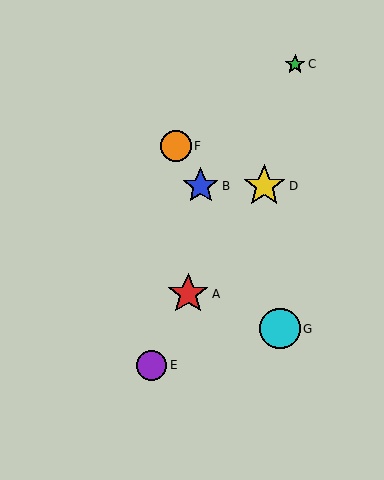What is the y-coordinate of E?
Object E is at y≈365.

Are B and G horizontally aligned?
No, B is at y≈186 and G is at y≈329.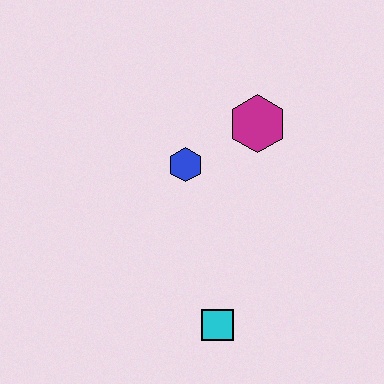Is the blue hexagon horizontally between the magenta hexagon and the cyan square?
No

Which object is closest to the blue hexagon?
The magenta hexagon is closest to the blue hexagon.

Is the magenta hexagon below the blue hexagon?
No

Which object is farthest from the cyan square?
The magenta hexagon is farthest from the cyan square.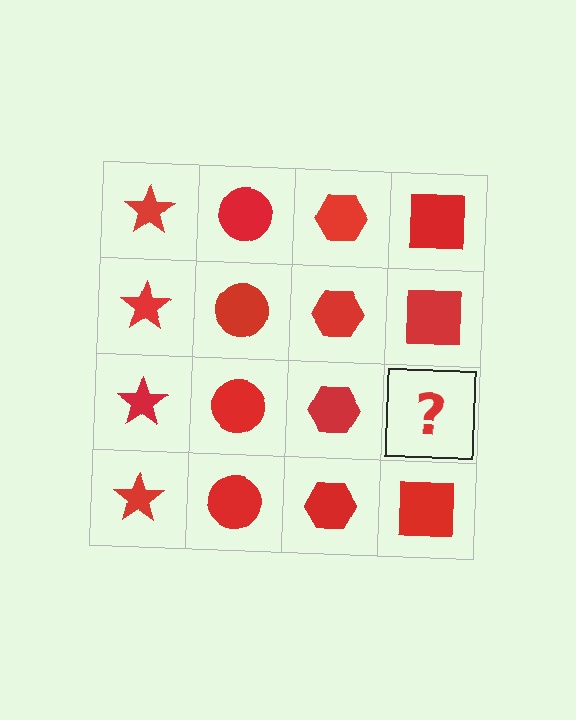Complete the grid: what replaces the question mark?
The question mark should be replaced with a red square.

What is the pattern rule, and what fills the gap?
The rule is that each column has a consistent shape. The gap should be filled with a red square.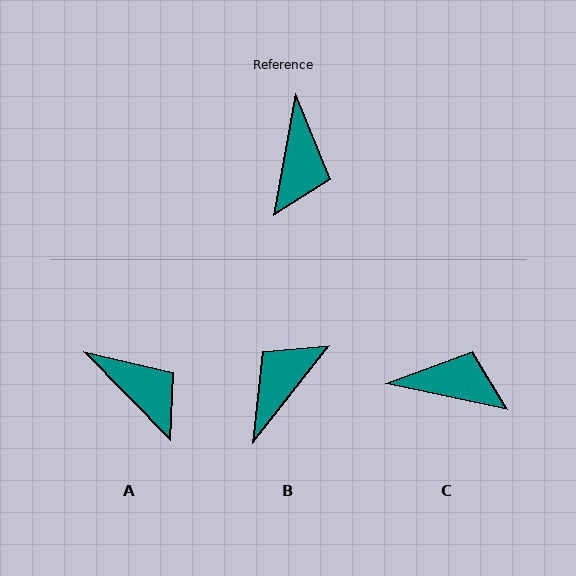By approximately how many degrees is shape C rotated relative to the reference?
Approximately 88 degrees counter-clockwise.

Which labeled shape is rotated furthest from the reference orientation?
B, about 152 degrees away.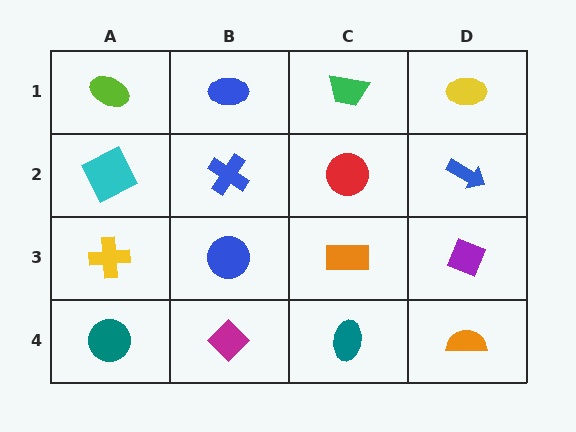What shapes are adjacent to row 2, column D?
A yellow ellipse (row 1, column D), a purple diamond (row 3, column D), a red circle (row 2, column C).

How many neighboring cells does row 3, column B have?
4.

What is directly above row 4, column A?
A yellow cross.